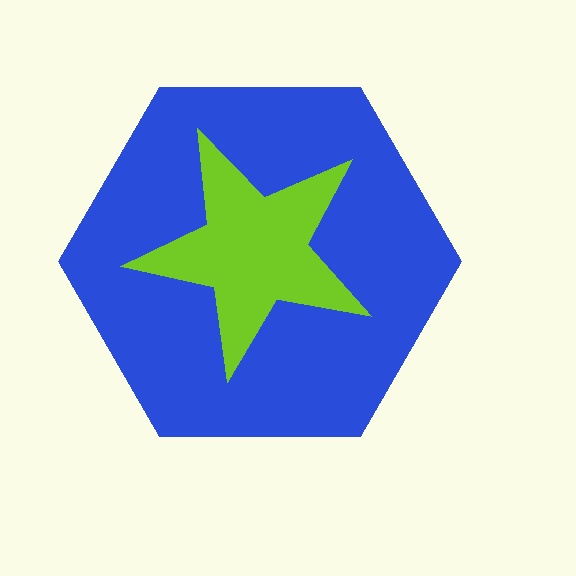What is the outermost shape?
The blue hexagon.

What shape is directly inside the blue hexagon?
The lime star.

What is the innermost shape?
The lime star.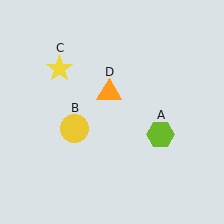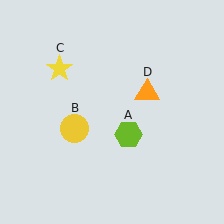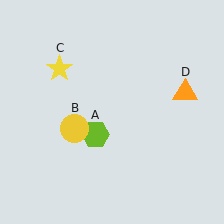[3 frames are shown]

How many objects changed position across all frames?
2 objects changed position: lime hexagon (object A), orange triangle (object D).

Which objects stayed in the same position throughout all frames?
Yellow circle (object B) and yellow star (object C) remained stationary.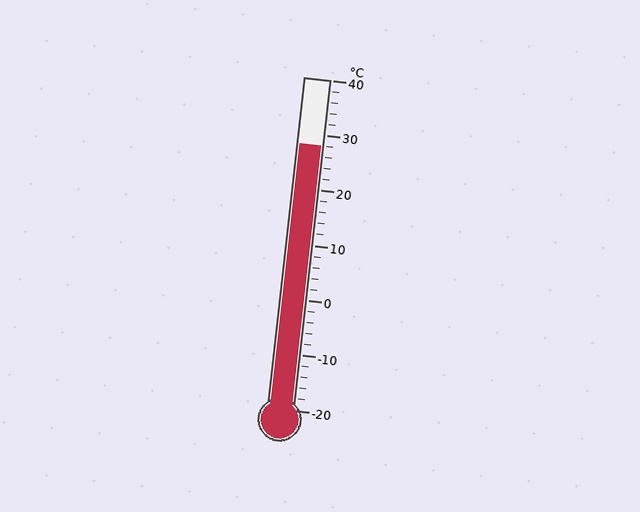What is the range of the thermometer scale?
The thermometer scale ranges from -20°C to 40°C.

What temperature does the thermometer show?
The thermometer shows approximately 28°C.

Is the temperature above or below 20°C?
The temperature is above 20°C.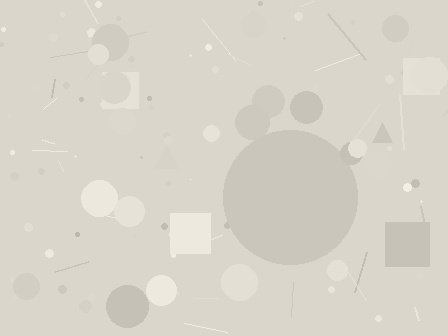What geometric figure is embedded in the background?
A circle is embedded in the background.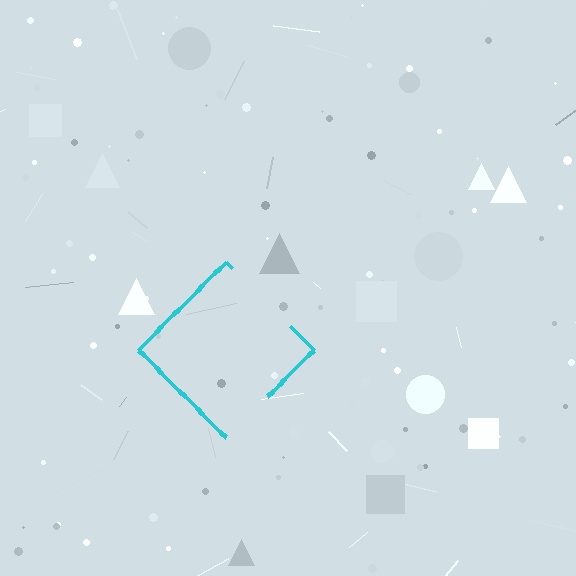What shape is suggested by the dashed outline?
The dashed outline suggests a diamond.